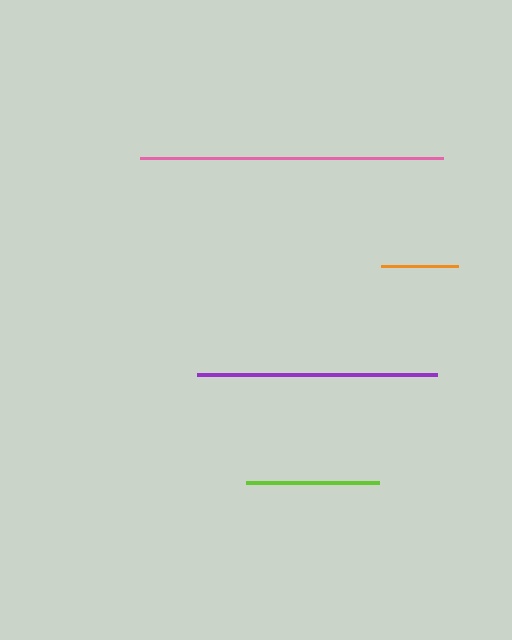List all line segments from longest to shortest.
From longest to shortest: pink, purple, lime, orange.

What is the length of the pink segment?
The pink segment is approximately 302 pixels long.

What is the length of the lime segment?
The lime segment is approximately 134 pixels long.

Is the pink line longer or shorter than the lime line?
The pink line is longer than the lime line.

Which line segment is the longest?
The pink line is the longest at approximately 302 pixels.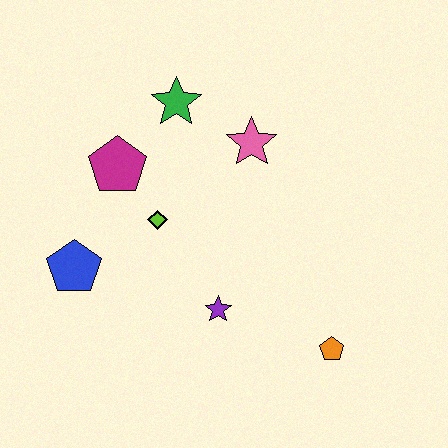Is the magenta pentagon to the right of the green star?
No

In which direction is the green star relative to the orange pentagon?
The green star is above the orange pentagon.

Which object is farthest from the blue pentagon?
The orange pentagon is farthest from the blue pentagon.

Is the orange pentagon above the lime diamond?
No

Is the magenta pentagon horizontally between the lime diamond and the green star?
No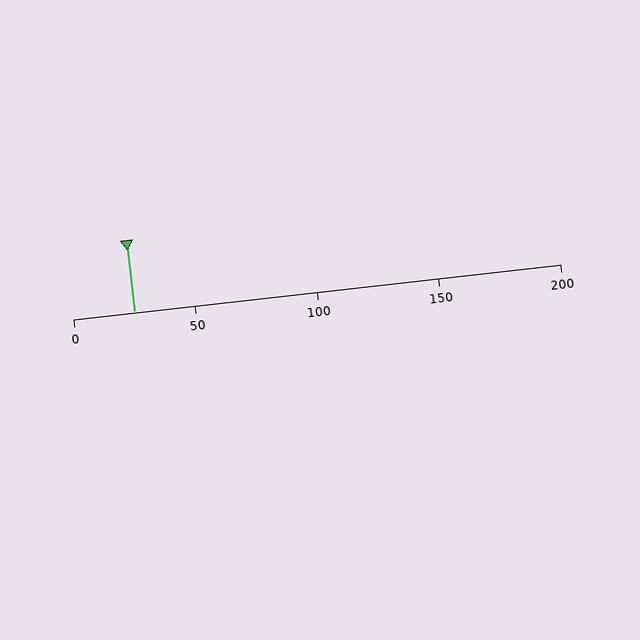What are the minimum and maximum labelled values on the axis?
The axis runs from 0 to 200.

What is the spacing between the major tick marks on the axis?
The major ticks are spaced 50 apart.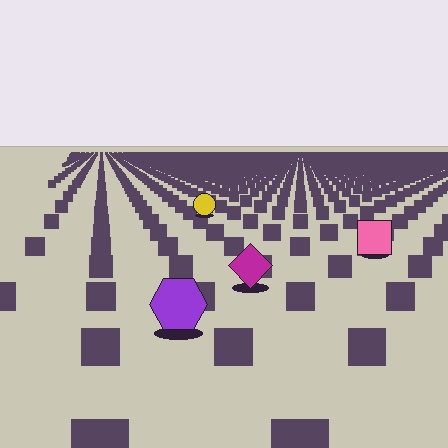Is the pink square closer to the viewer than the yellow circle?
Yes. The pink square is closer — you can tell from the texture gradient: the ground texture is coarser near it.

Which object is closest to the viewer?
The purple hexagon is closest. The texture marks near it are larger and more spread out.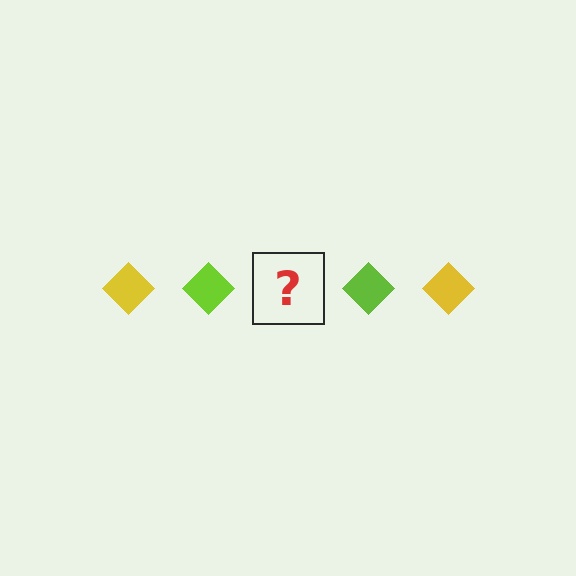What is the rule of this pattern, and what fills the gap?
The rule is that the pattern cycles through yellow, lime diamonds. The gap should be filled with a yellow diamond.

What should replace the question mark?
The question mark should be replaced with a yellow diamond.